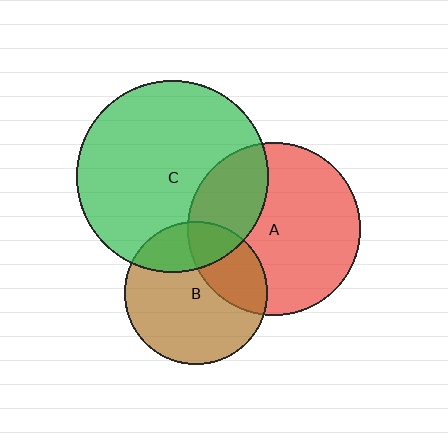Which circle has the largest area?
Circle C (green).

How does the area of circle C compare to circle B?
Approximately 1.8 times.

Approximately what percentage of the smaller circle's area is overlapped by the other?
Approximately 30%.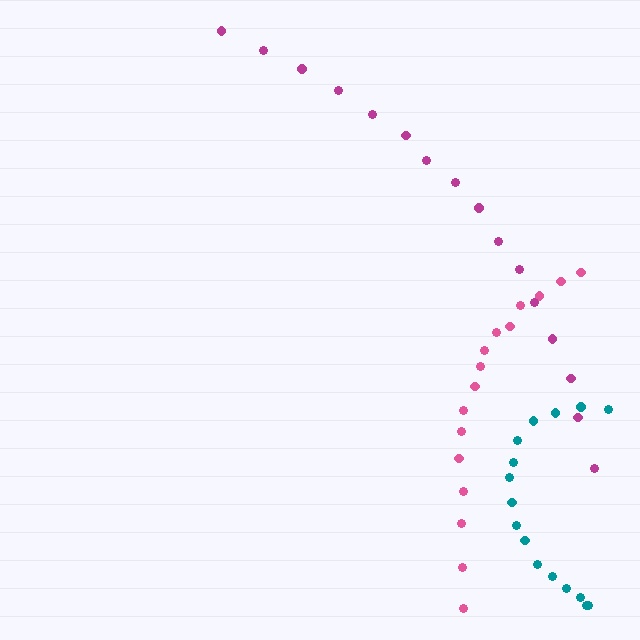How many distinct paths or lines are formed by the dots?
There are 3 distinct paths.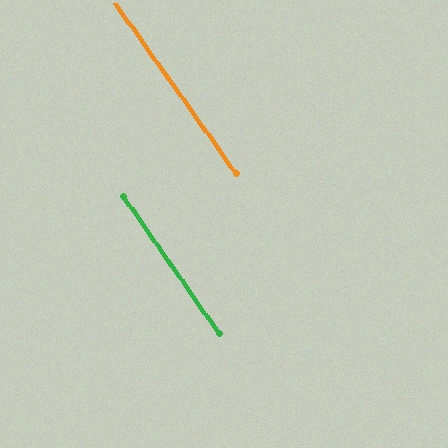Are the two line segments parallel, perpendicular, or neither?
Parallel — their directions differ by only 0.3°.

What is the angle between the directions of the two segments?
Approximately 0 degrees.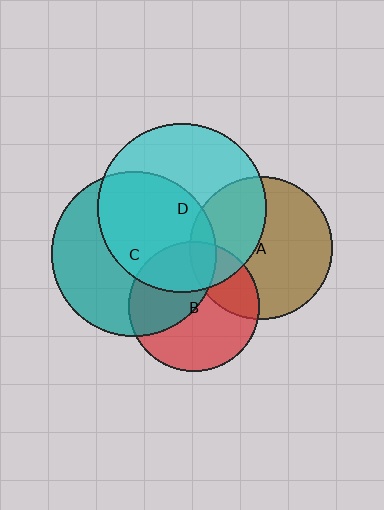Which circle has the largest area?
Circle D (cyan).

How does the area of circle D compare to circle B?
Approximately 1.7 times.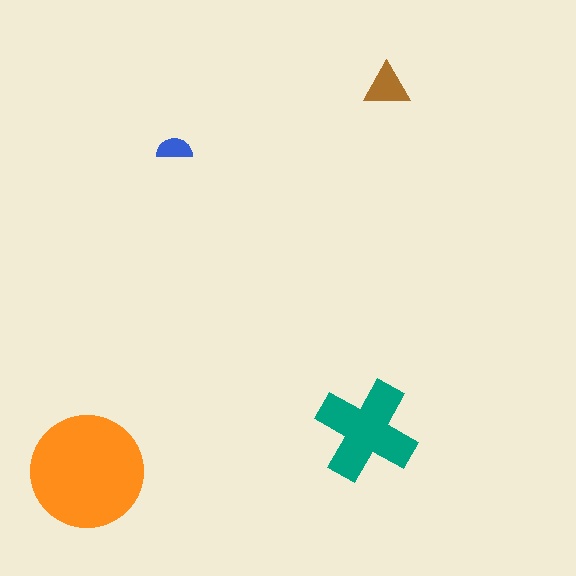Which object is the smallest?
The blue semicircle.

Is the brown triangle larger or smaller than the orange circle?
Smaller.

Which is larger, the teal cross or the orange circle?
The orange circle.